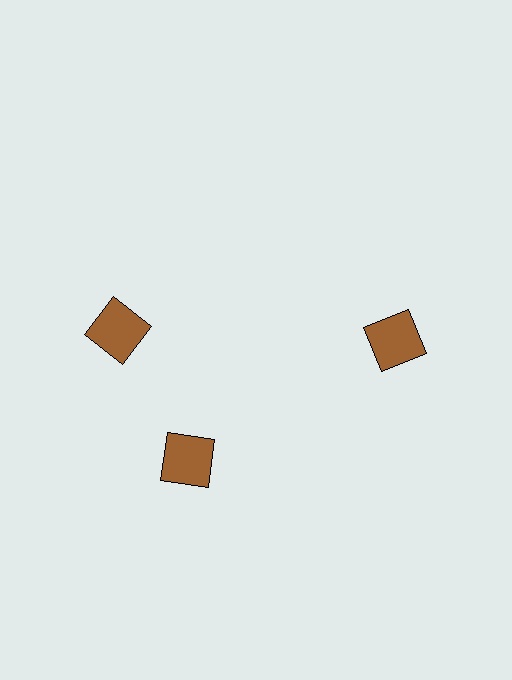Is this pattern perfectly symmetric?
No. The 3 brown squares are arranged in a ring, but one element near the 11 o'clock position is rotated out of alignment along the ring, breaking the 3-fold rotational symmetry.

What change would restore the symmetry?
The symmetry would be restored by rotating it back into even spacing with its neighbors so that all 3 squares sit at equal angles and equal distance from the center.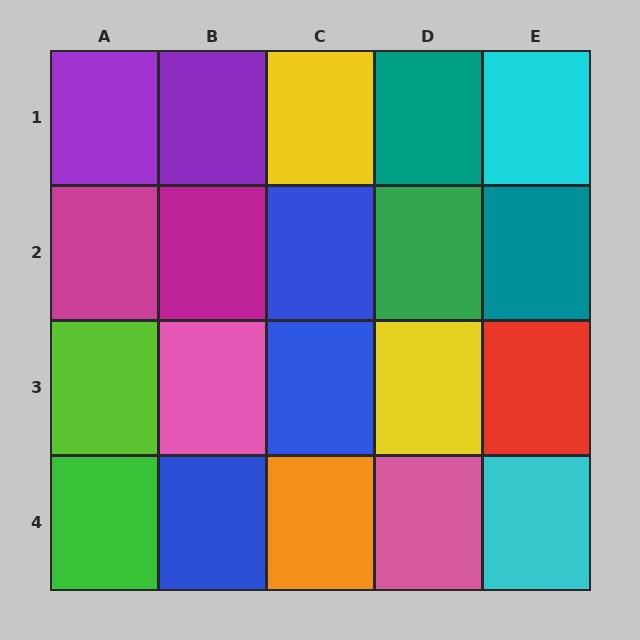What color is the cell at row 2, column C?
Blue.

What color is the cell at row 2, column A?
Magenta.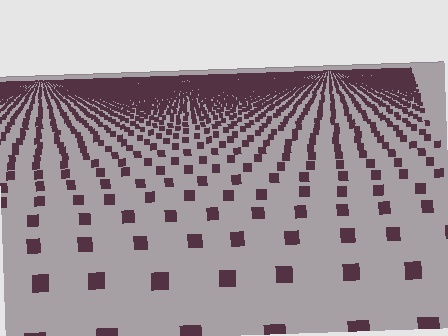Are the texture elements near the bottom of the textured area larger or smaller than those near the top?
Larger. Near the bottom, elements are closer to the viewer and appear at a bigger on-screen size.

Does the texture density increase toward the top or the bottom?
Density increases toward the top.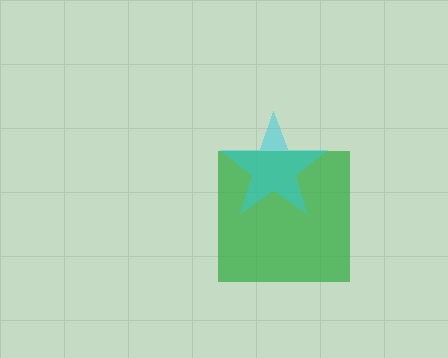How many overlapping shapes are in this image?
There are 2 overlapping shapes in the image.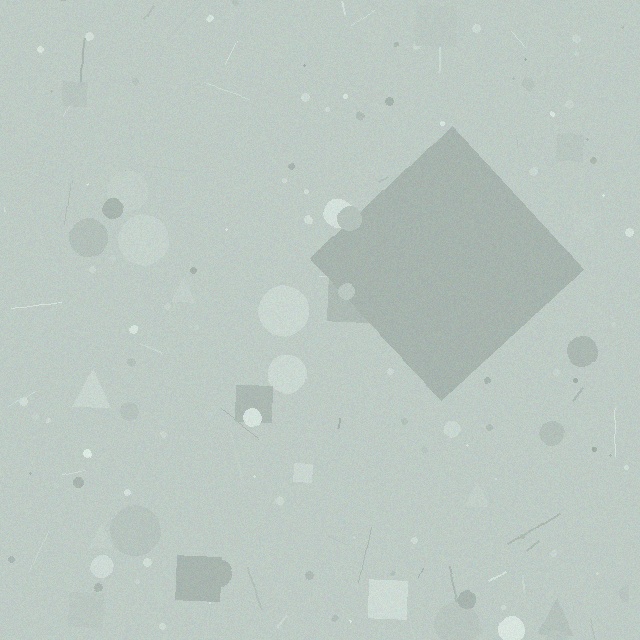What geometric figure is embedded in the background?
A diamond is embedded in the background.